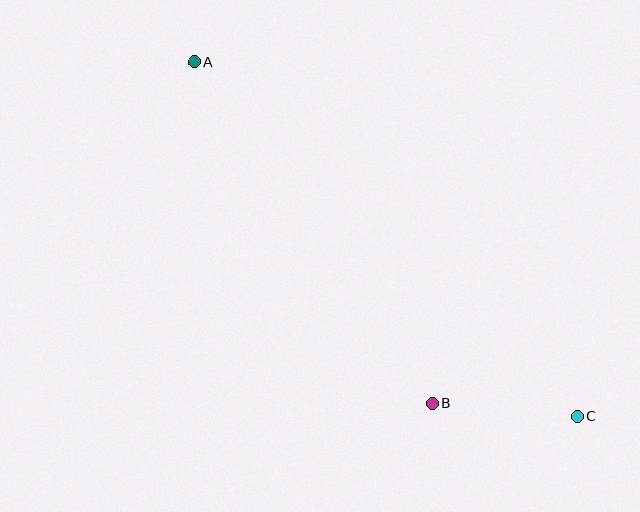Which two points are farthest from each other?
Points A and C are farthest from each other.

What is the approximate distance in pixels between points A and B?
The distance between A and B is approximately 416 pixels.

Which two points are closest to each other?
Points B and C are closest to each other.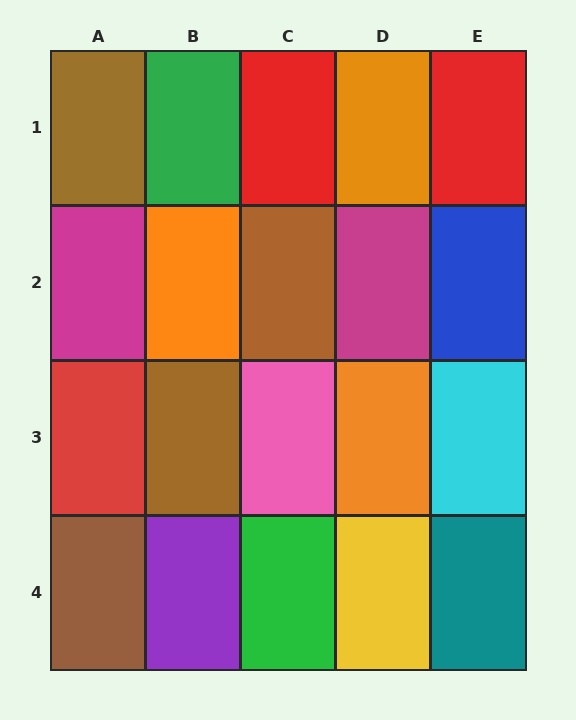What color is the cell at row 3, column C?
Pink.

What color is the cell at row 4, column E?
Teal.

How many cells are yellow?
1 cell is yellow.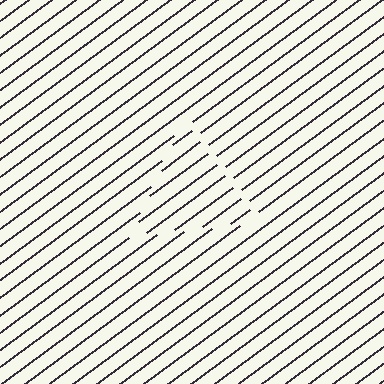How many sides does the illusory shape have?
3 sides — the line-ends trace a triangle.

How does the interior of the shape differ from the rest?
The interior of the shape contains the same grating, shifted by half a period — the contour is defined by the phase discontinuity where line-ends from the inner and outer gratings abut.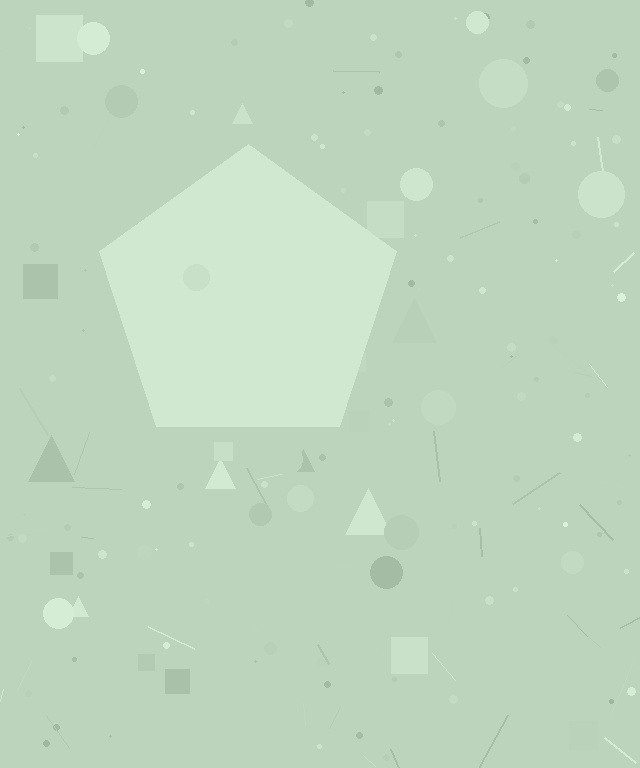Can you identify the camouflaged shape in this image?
The camouflaged shape is a pentagon.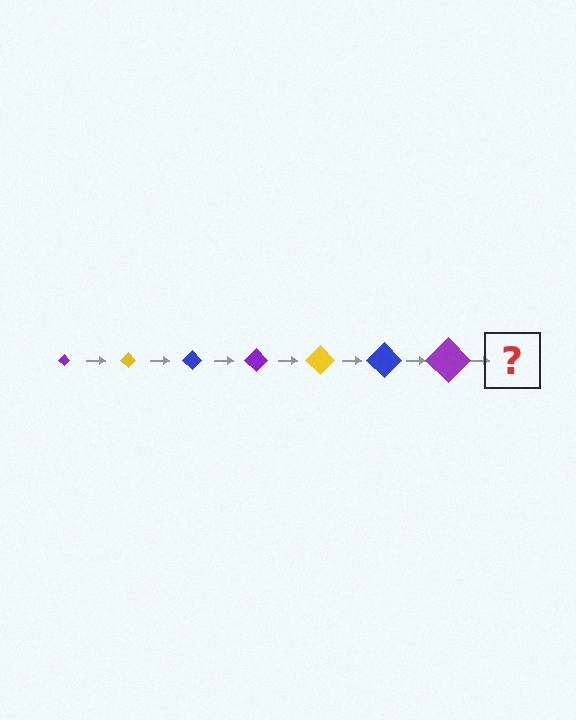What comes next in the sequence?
The next element should be a yellow diamond, larger than the previous one.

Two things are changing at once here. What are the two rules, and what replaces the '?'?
The two rules are that the diamond grows larger each step and the color cycles through purple, yellow, and blue. The '?' should be a yellow diamond, larger than the previous one.